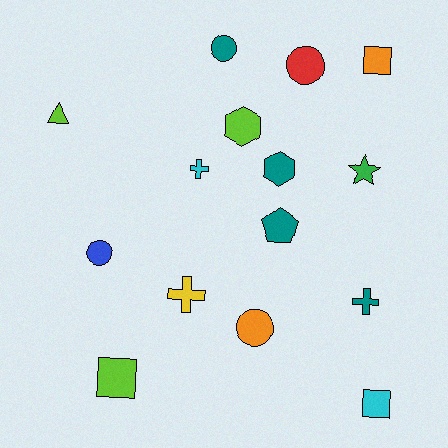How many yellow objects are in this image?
There is 1 yellow object.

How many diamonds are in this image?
There are no diamonds.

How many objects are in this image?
There are 15 objects.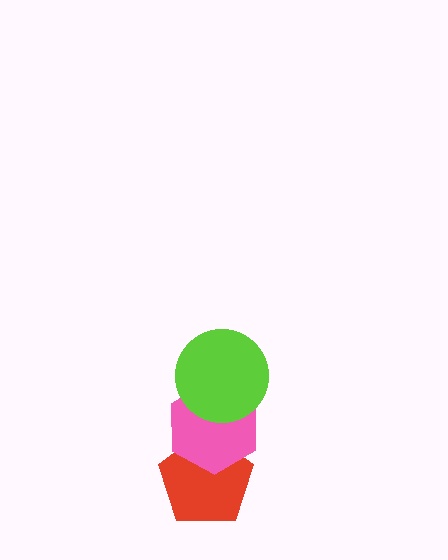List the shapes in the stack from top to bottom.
From top to bottom: the lime circle, the pink hexagon, the red pentagon.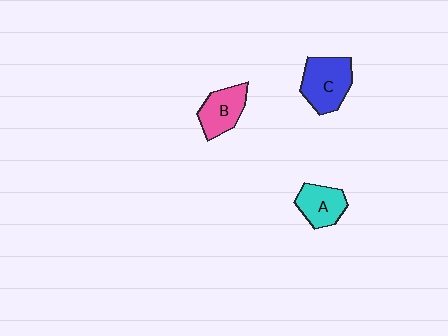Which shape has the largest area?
Shape C (blue).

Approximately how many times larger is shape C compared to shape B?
Approximately 1.3 times.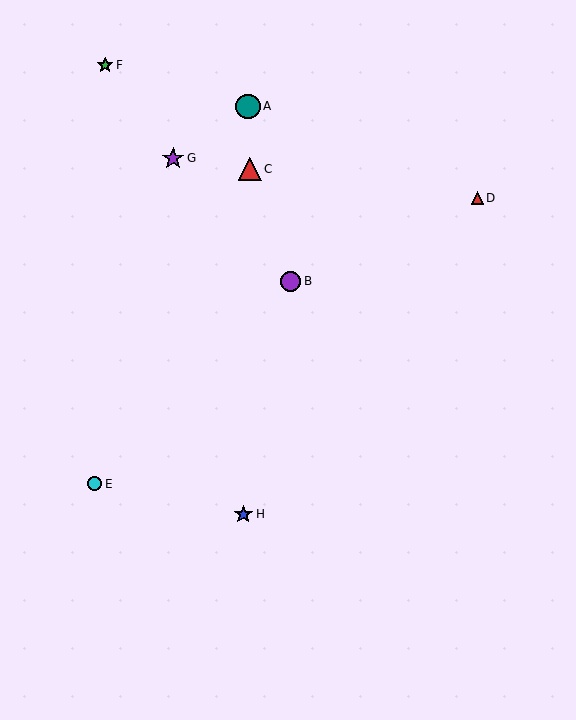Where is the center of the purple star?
The center of the purple star is at (173, 158).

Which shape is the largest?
The teal circle (labeled A) is the largest.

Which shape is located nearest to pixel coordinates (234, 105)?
The teal circle (labeled A) at (248, 106) is nearest to that location.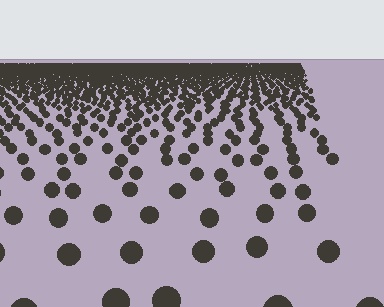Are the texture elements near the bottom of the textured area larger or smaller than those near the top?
Larger. Near the bottom, elements are closer to the viewer and appear at a bigger on-screen size.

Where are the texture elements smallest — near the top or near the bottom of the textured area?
Near the top.